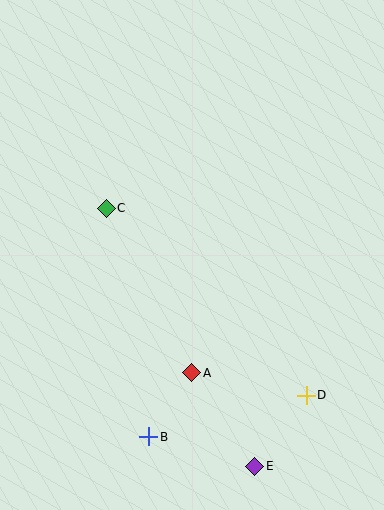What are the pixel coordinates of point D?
Point D is at (306, 395).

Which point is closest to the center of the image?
Point C at (106, 208) is closest to the center.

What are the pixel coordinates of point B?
Point B is at (149, 437).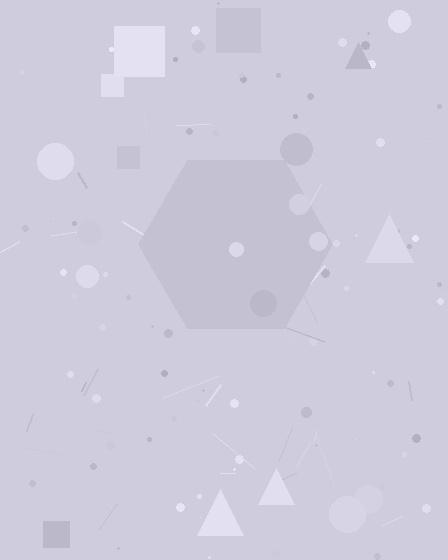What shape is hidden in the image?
A hexagon is hidden in the image.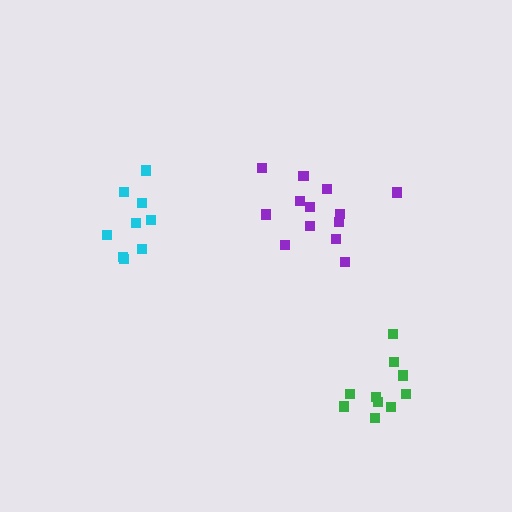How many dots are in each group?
Group 1: 13 dots, Group 2: 9 dots, Group 3: 10 dots (32 total).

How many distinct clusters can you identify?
There are 3 distinct clusters.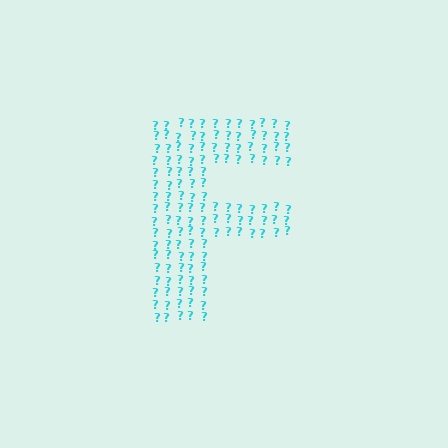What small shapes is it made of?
It is made of small question marks.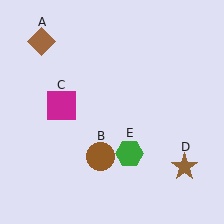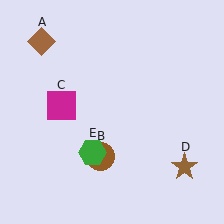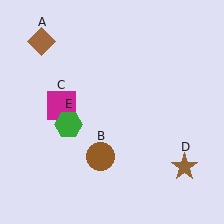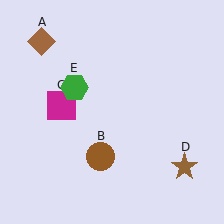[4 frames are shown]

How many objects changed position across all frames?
1 object changed position: green hexagon (object E).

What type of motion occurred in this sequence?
The green hexagon (object E) rotated clockwise around the center of the scene.